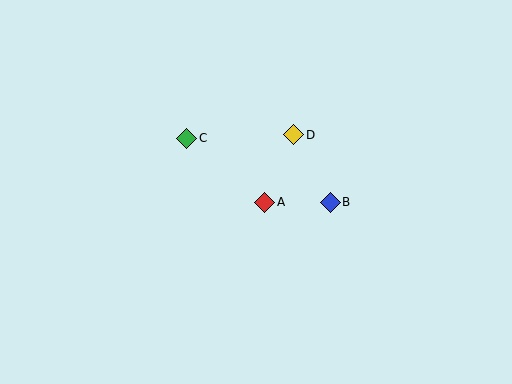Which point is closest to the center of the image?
Point A at (265, 202) is closest to the center.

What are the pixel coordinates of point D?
Point D is at (294, 135).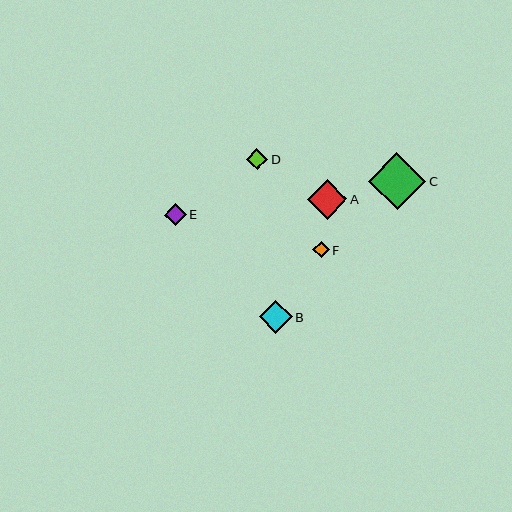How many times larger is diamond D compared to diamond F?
Diamond D is approximately 1.3 times the size of diamond F.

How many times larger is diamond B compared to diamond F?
Diamond B is approximately 2.0 times the size of diamond F.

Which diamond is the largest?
Diamond C is the largest with a size of approximately 57 pixels.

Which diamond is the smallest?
Diamond F is the smallest with a size of approximately 17 pixels.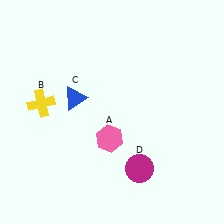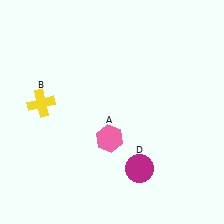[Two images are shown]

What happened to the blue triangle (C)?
The blue triangle (C) was removed in Image 2. It was in the top-left area of Image 1.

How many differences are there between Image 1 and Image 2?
There is 1 difference between the two images.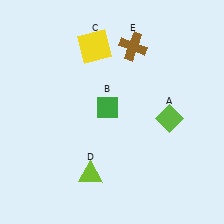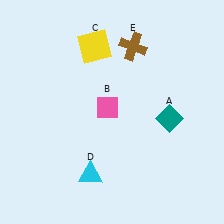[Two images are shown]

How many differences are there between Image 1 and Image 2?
There are 3 differences between the two images.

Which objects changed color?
A changed from lime to teal. B changed from green to pink. D changed from lime to cyan.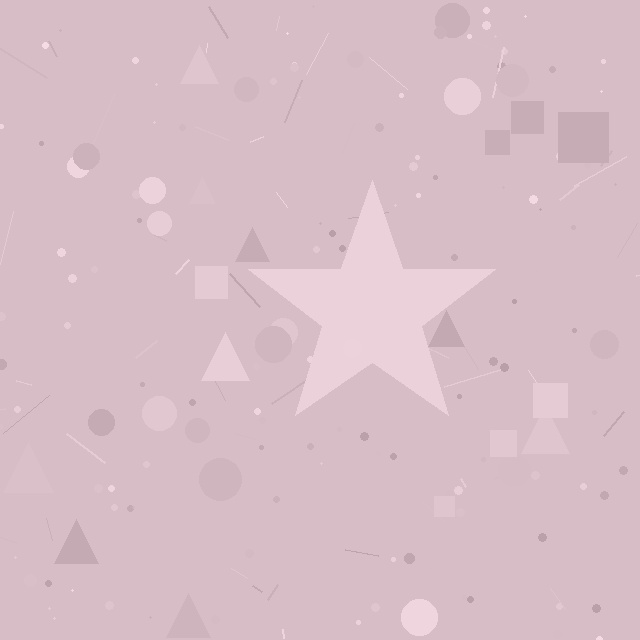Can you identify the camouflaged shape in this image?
The camouflaged shape is a star.